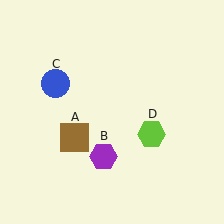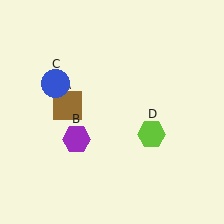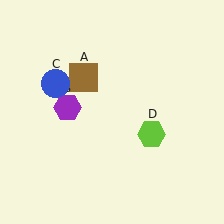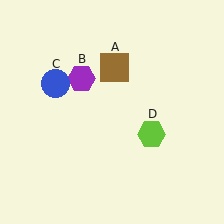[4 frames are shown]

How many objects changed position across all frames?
2 objects changed position: brown square (object A), purple hexagon (object B).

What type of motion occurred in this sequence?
The brown square (object A), purple hexagon (object B) rotated clockwise around the center of the scene.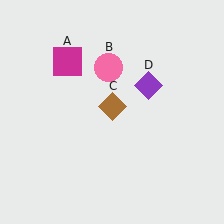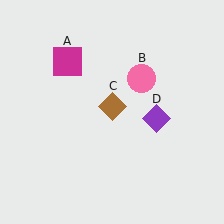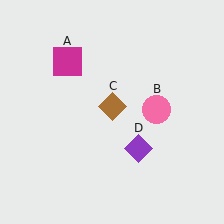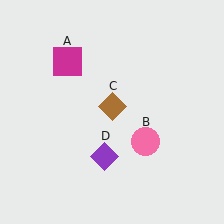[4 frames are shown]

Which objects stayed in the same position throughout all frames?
Magenta square (object A) and brown diamond (object C) remained stationary.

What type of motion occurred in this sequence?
The pink circle (object B), purple diamond (object D) rotated clockwise around the center of the scene.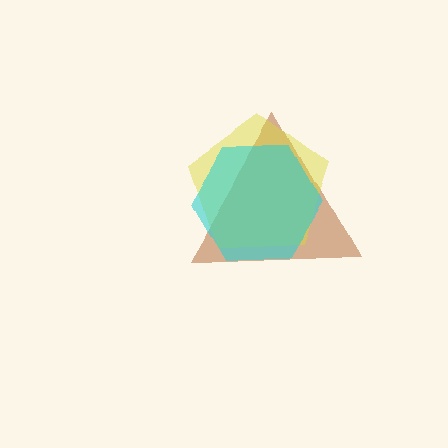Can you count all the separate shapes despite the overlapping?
Yes, there are 3 separate shapes.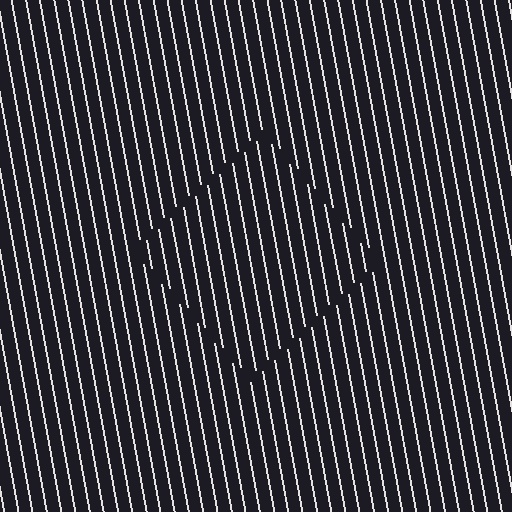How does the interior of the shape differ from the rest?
The interior of the shape contains the same grating, shifted by half a period — the contour is defined by the phase discontinuity where line-ends from the inner and outer gratings abut.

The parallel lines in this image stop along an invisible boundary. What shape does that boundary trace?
An illusory square. The interior of the shape contains the same grating, shifted by half a period — the contour is defined by the phase discontinuity where line-ends from the inner and outer gratings abut.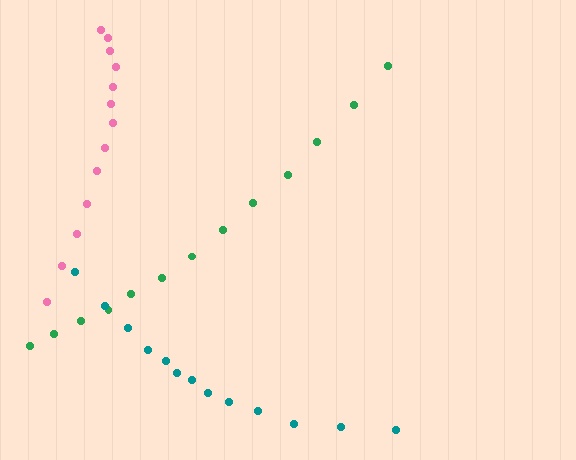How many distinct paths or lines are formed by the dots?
There are 3 distinct paths.